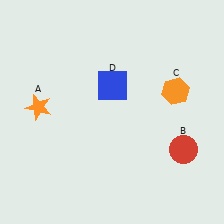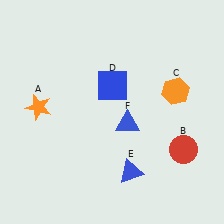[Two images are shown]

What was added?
A blue triangle (E), a blue triangle (F) were added in Image 2.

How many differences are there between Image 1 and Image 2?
There are 2 differences between the two images.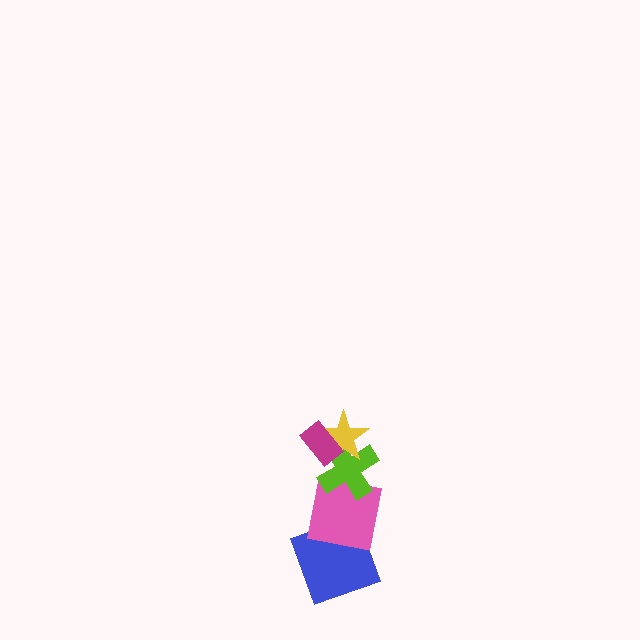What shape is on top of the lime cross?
The yellow star is on top of the lime cross.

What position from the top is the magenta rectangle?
The magenta rectangle is 1st from the top.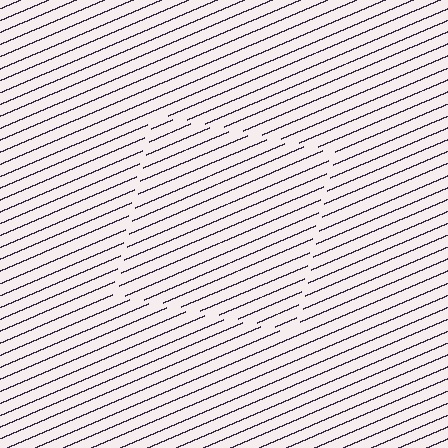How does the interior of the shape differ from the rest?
The interior of the shape contains the same grating, shifted by half a period — the contour is defined by the phase discontinuity where line-ends from the inner and outer gratings abut.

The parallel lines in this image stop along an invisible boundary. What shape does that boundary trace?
An illusory square. The interior of the shape contains the same grating, shifted by half a period — the contour is defined by the phase discontinuity where line-ends from the inner and outer gratings abut.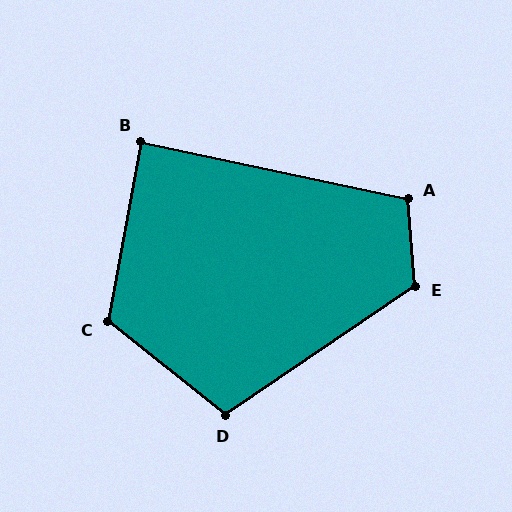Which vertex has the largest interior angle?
E, at approximately 119 degrees.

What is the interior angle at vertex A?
Approximately 107 degrees (obtuse).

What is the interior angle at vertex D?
Approximately 107 degrees (obtuse).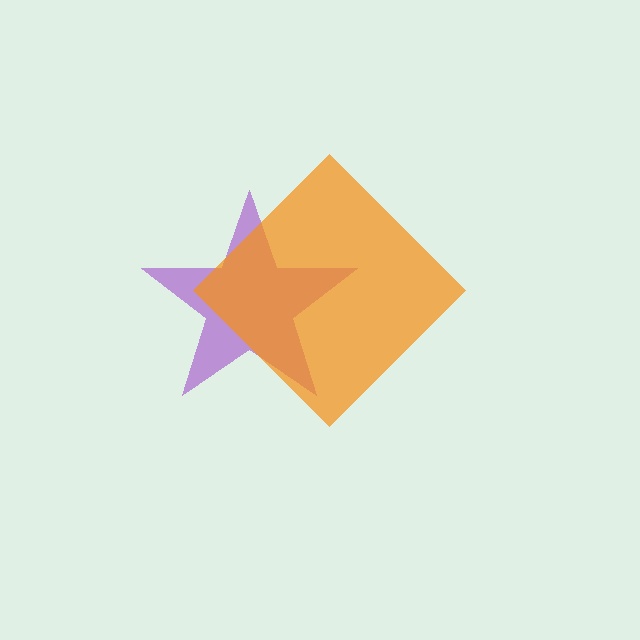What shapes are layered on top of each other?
The layered shapes are: a purple star, an orange diamond.